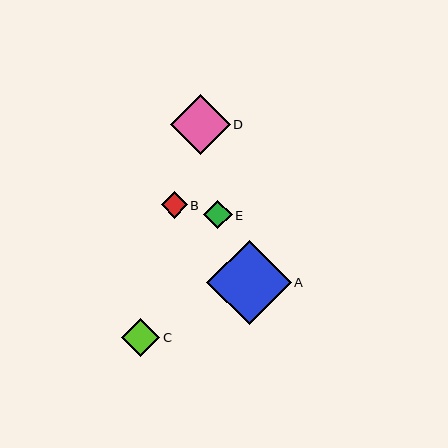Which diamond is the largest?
Diamond A is the largest with a size of approximately 84 pixels.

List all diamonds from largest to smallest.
From largest to smallest: A, D, C, E, B.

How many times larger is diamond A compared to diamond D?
Diamond A is approximately 1.4 times the size of diamond D.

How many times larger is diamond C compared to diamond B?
Diamond C is approximately 1.5 times the size of diamond B.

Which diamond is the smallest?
Diamond B is the smallest with a size of approximately 26 pixels.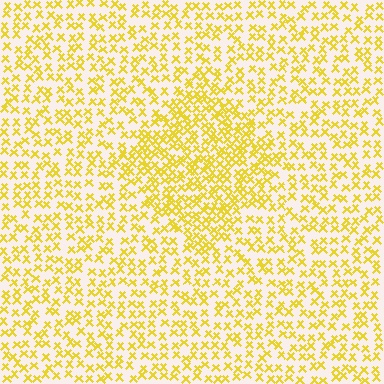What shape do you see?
I see a diamond.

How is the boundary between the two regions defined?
The boundary is defined by a change in element density (approximately 1.8x ratio). All elements are the same color, size, and shape.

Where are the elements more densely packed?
The elements are more densely packed inside the diamond boundary.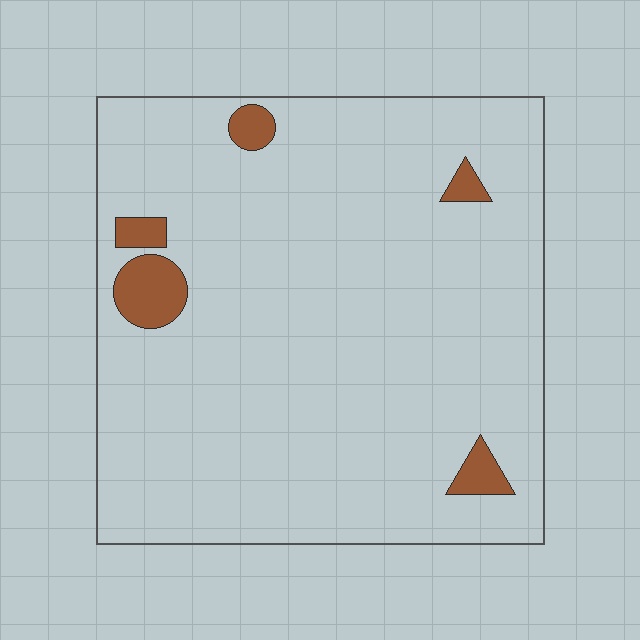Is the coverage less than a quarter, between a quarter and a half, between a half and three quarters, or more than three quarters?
Less than a quarter.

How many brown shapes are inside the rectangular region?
5.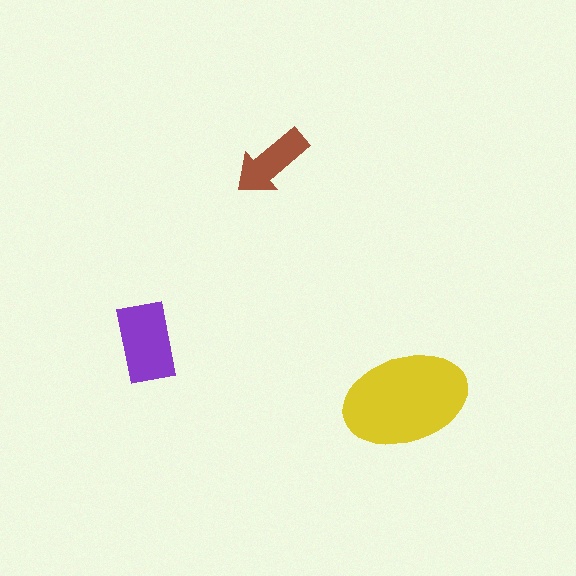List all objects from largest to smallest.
The yellow ellipse, the purple rectangle, the brown arrow.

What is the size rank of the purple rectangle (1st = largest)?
2nd.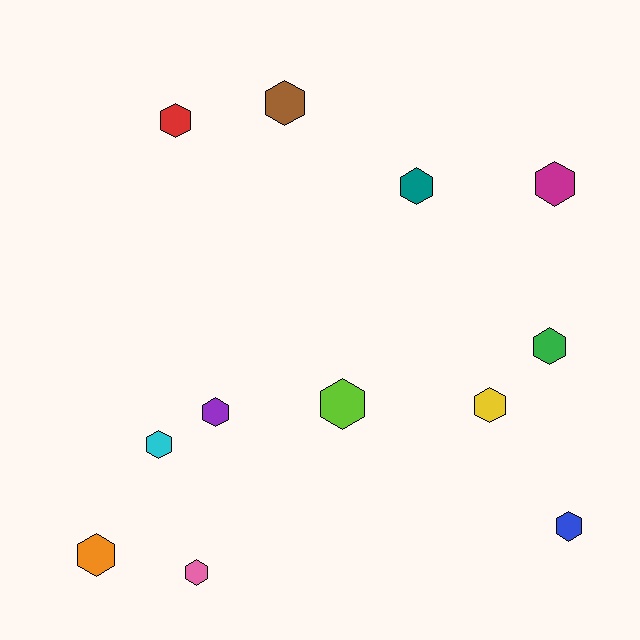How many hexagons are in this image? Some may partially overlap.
There are 12 hexagons.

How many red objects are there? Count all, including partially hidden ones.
There is 1 red object.